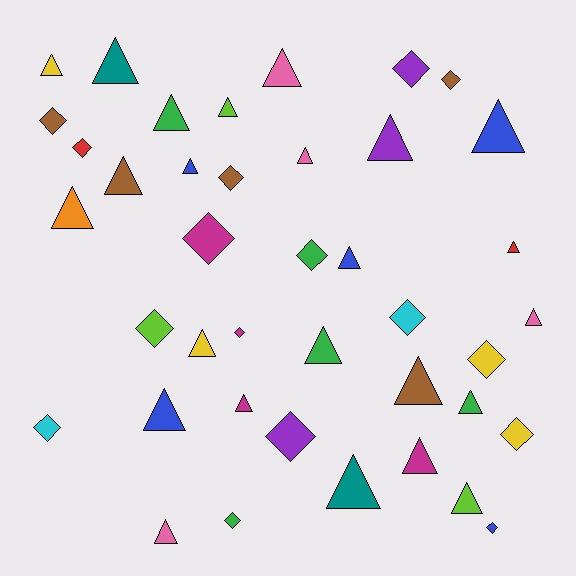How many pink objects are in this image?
There are 4 pink objects.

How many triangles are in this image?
There are 24 triangles.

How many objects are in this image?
There are 40 objects.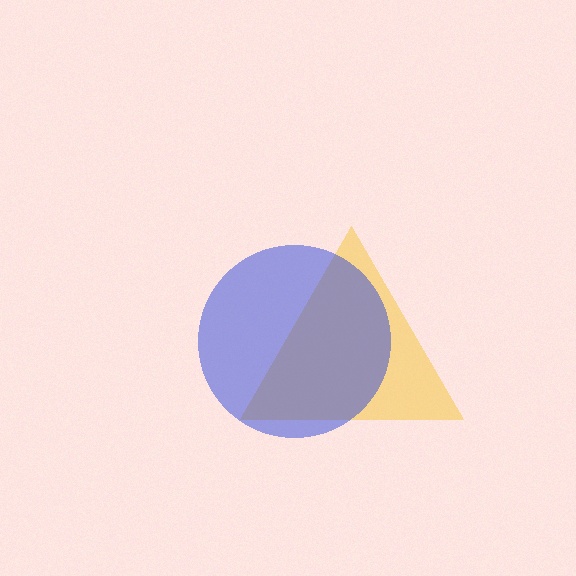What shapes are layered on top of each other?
The layered shapes are: a yellow triangle, a blue circle.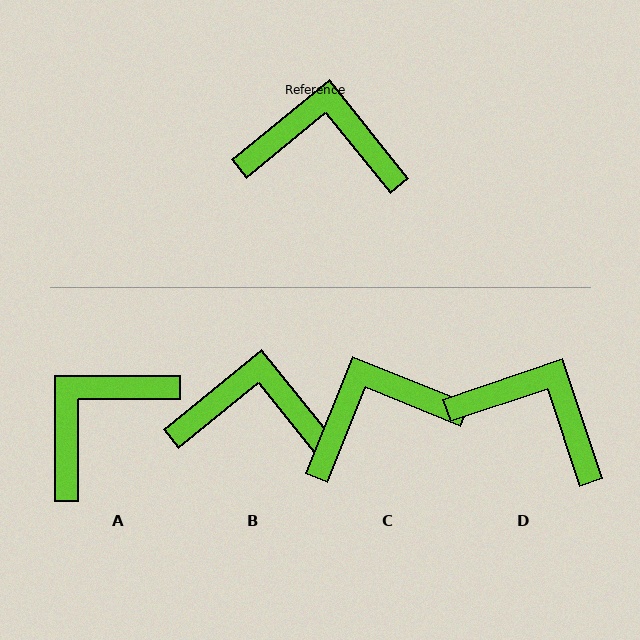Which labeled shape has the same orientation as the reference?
B.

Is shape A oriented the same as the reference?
No, it is off by about 51 degrees.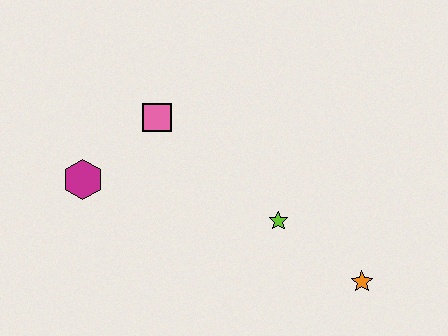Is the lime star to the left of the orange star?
Yes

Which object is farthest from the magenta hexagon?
The orange star is farthest from the magenta hexagon.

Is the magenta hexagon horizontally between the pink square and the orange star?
No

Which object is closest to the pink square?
The magenta hexagon is closest to the pink square.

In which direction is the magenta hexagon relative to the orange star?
The magenta hexagon is to the left of the orange star.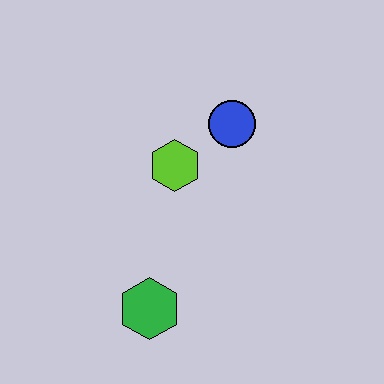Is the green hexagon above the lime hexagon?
No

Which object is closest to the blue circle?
The lime hexagon is closest to the blue circle.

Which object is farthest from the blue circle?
The green hexagon is farthest from the blue circle.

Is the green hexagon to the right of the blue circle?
No